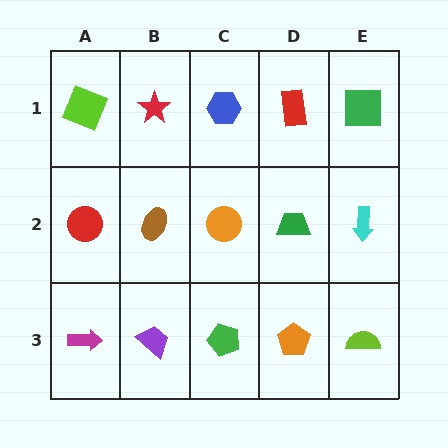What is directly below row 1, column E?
A cyan arrow.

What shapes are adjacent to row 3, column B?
A brown ellipse (row 2, column B), a magenta arrow (row 3, column A), a green pentagon (row 3, column C).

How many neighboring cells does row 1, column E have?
2.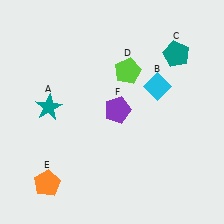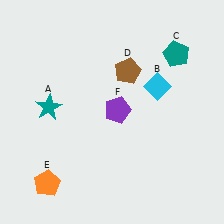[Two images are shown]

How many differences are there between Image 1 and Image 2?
There is 1 difference between the two images.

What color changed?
The pentagon (D) changed from lime in Image 1 to brown in Image 2.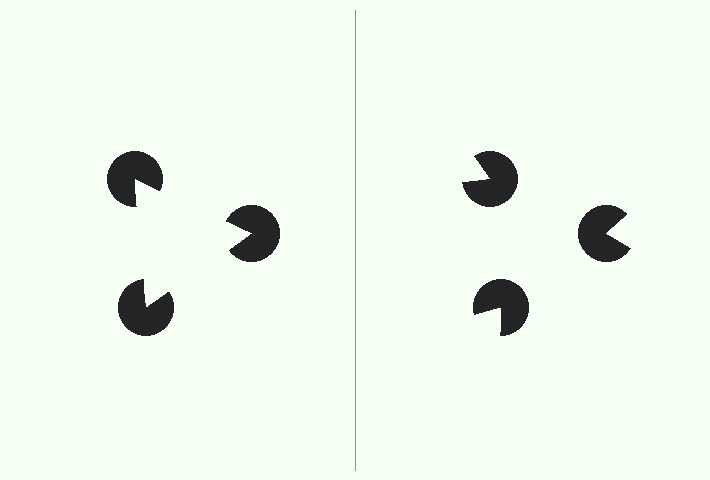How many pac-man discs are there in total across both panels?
6 — 3 on each side.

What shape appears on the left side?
An illusory triangle.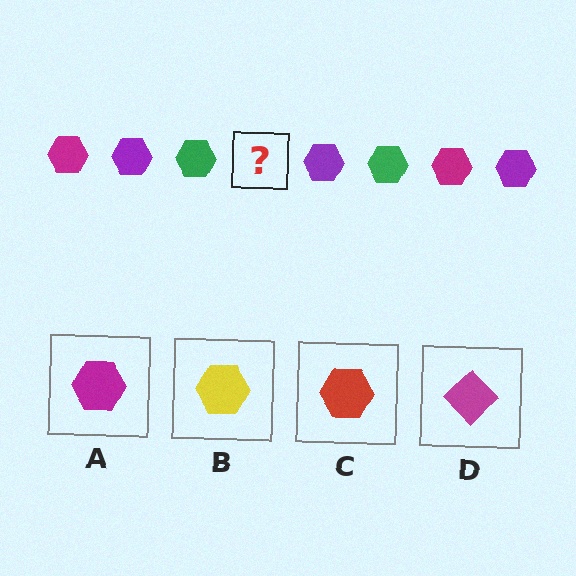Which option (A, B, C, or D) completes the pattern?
A.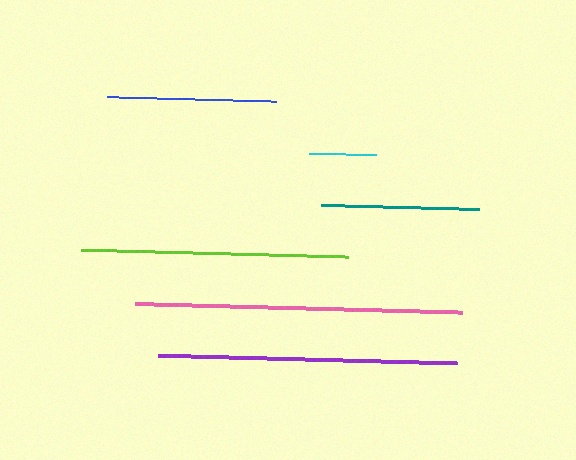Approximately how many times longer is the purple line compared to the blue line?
The purple line is approximately 1.8 times the length of the blue line.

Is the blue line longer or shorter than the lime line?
The lime line is longer than the blue line.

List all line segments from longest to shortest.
From longest to shortest: pink, purple, lime, blue, teal, cyan.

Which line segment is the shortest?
The cyan line is the shortest at approximately 67 pixels.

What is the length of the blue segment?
The blue segment is approximately 169 pixels long.